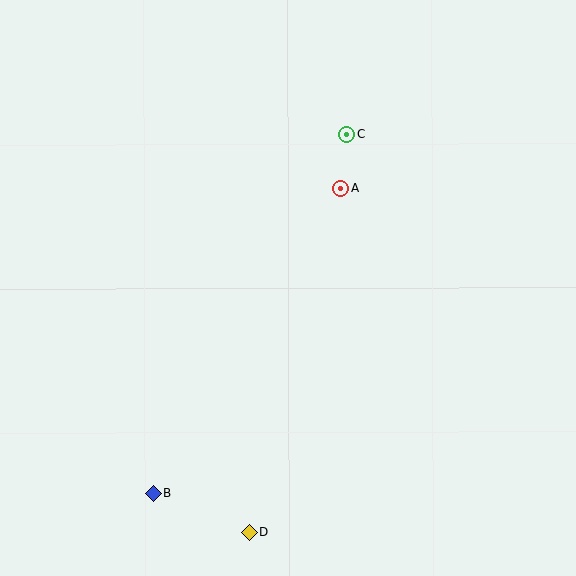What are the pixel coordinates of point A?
Point A is at (340, 188).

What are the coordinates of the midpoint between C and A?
The midpoint between C and A is at (343, 161).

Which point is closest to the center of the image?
Point A at (340, 188) is closest to the center.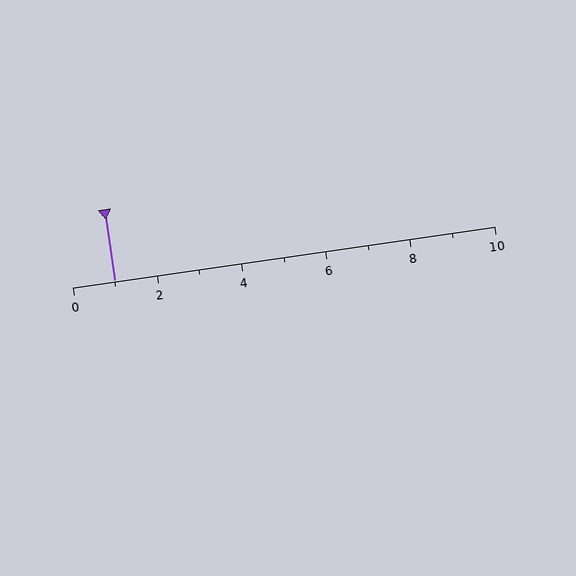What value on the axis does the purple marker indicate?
The marker indicates approximately 1.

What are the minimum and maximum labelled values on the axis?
The axis runs from 0 to 10.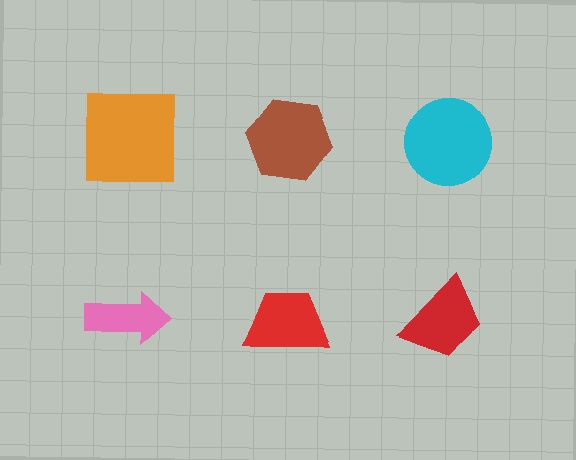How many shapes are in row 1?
3 shapes.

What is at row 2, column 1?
A pink arrow.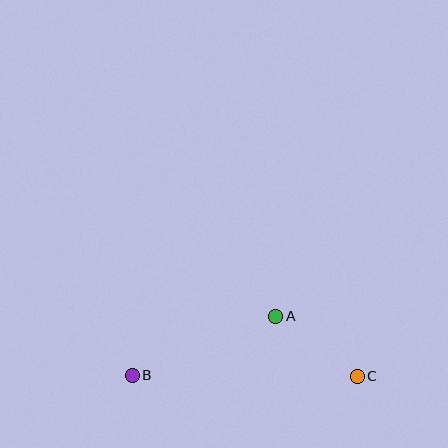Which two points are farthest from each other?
Points B and C are farthest from each other.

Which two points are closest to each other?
Points A and C are closest to each other.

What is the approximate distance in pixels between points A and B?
The distance between A and B is approximately 155 pixels.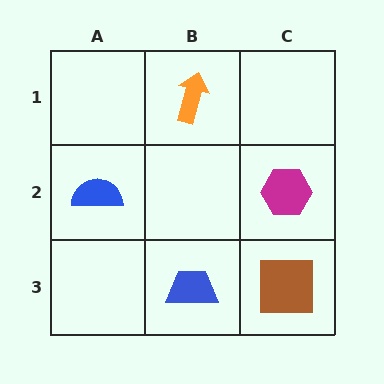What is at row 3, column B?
A blue trapezoid.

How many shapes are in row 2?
2 shapes.